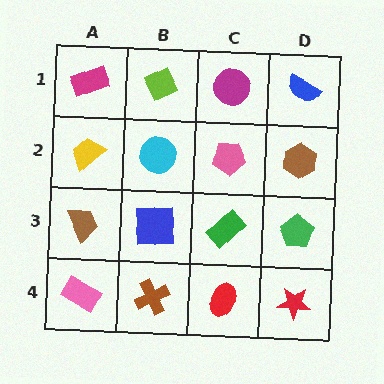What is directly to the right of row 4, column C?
A red star.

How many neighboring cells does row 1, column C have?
3.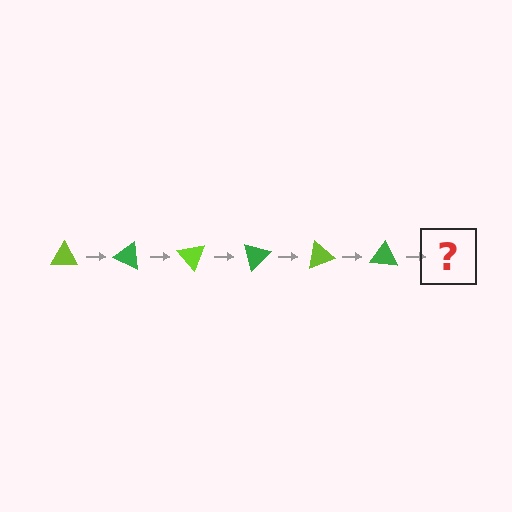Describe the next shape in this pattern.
It should be a lime triangle, rotated 150 degrees from the start.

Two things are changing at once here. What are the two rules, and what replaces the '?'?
The two rules are that it rotates 25 degrees each step and the color cycles through lime and green. The '?' should be a lime triangle, rotated 150 degrees from the start.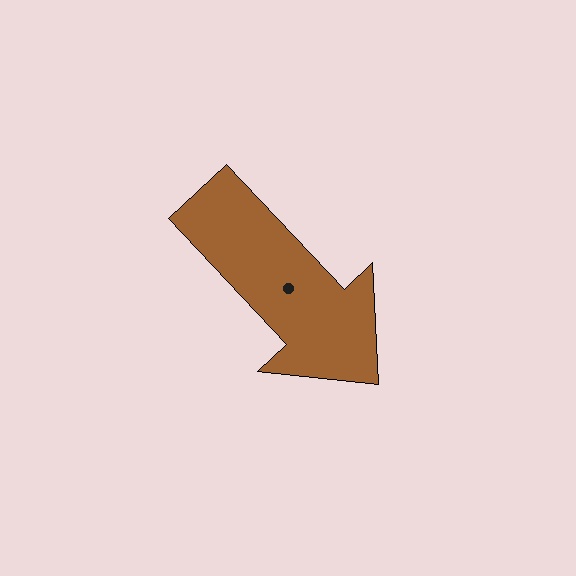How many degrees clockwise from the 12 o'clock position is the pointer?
Approximately 137 degrees.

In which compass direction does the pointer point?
Southeast.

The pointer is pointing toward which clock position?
Roughly 5 o'clock.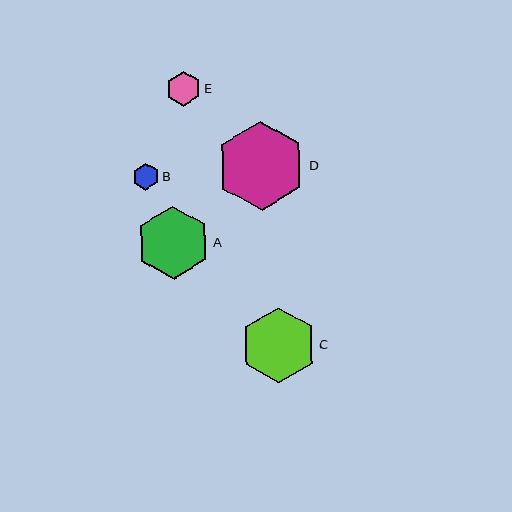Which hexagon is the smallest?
Hexagon B is the smallest with a size of approximately 27 pixels.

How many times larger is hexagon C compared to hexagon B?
Hexagon C is approximately 2.8 times the size of hexagon B.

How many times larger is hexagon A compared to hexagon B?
Hexagon A is approximately 2.7 times the size of hexagon B.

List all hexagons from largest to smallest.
From largest to smallest: D, C, A, E, B.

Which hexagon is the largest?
Hexagon D is the largest with a size of approximately 89 pixels.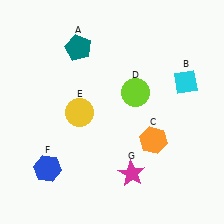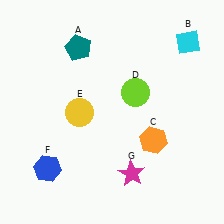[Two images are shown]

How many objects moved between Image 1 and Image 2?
1 object moved between the two images.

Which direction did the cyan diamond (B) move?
The cyan diamond (B) moved up.